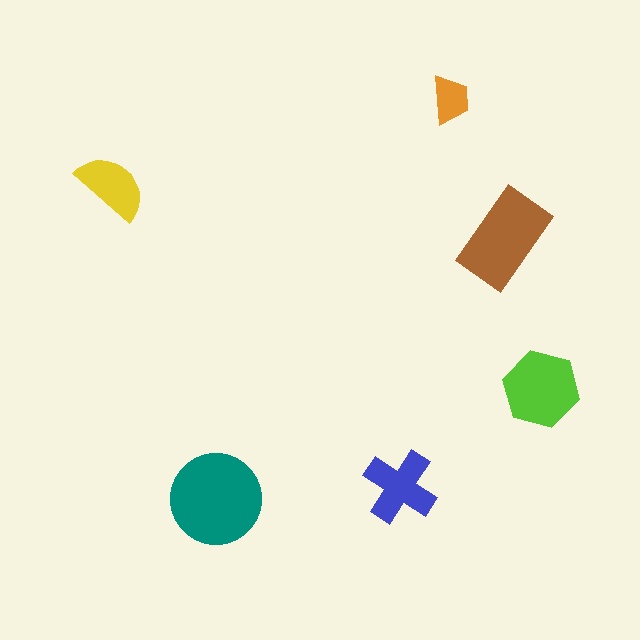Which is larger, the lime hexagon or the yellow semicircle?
The lime hexagon.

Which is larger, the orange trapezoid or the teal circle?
The teal circle.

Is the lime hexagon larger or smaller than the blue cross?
Larger.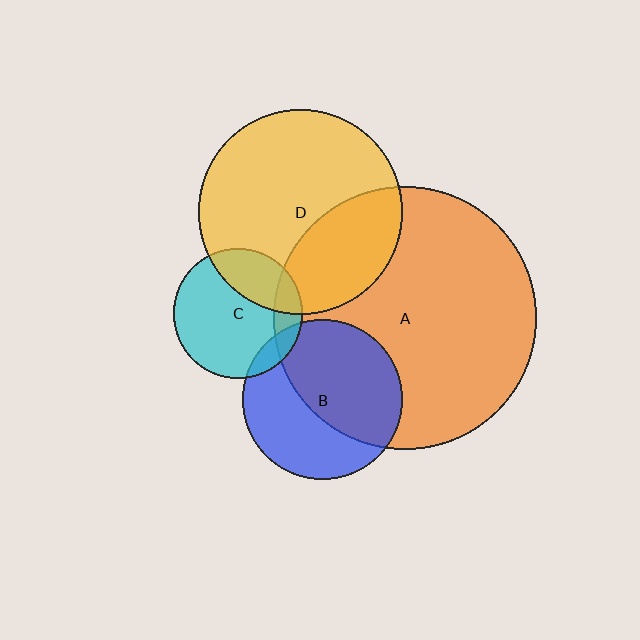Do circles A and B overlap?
Yes.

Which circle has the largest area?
Circle A (orange).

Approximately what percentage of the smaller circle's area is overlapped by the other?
Approximately 55%.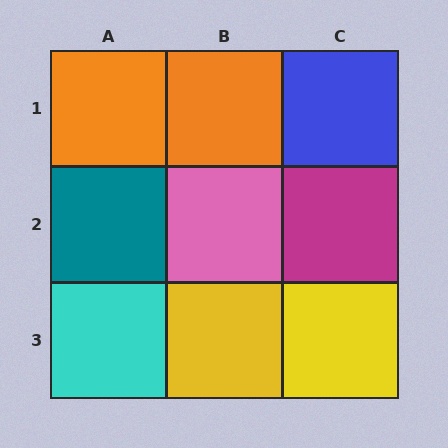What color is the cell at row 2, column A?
Teal.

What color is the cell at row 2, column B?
Pink.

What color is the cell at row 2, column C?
Magenta.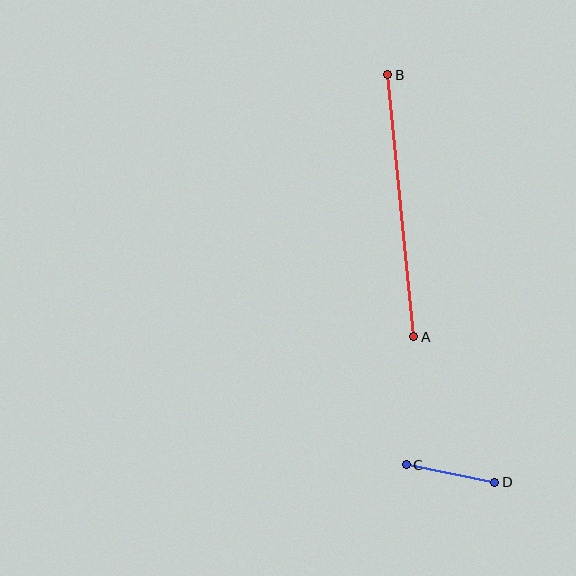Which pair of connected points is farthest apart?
Points A and B are farthest apart.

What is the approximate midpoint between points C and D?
The midpoint is at approximately (450, 474) pixels.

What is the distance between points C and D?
The distance is approximately 90 pixels.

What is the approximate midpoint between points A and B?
The midpoint is at approximately (401, 206) pixels.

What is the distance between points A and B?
The distance is approximately 263 pixels.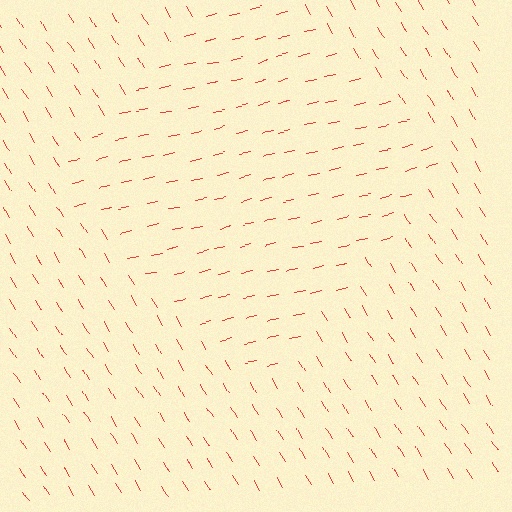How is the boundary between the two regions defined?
The boundary is defined purely by a change in line orientation (approximately 72 degrees difference). All lines are the same color and thickness.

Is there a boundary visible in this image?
Yes, there is a texture boundary formed by a change in line orientation.